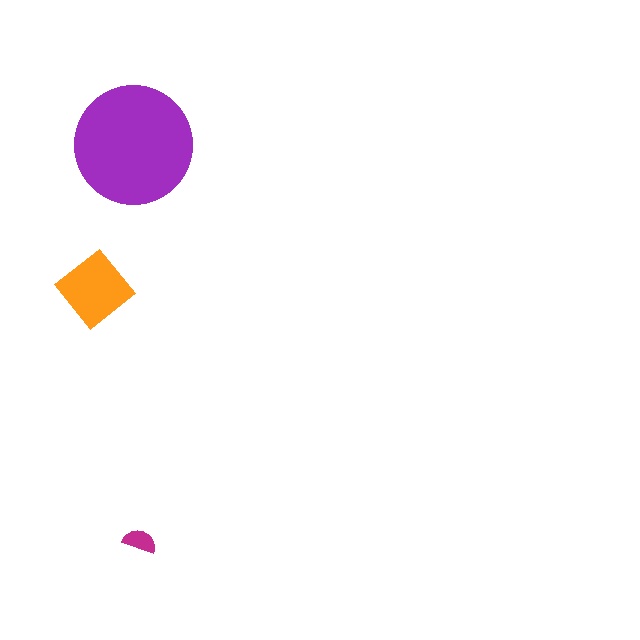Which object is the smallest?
The magenta semicircle.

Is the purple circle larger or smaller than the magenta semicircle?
Larger.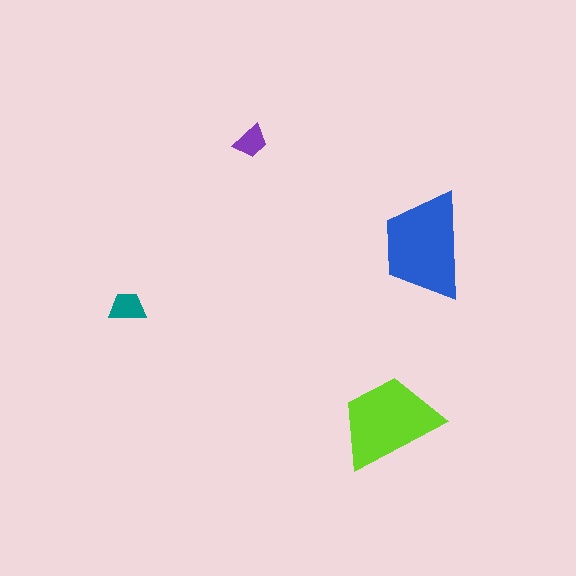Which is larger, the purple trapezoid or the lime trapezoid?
The lime one.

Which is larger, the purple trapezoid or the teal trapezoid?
The teal one.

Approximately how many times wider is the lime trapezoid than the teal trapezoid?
About 2.5 times wider.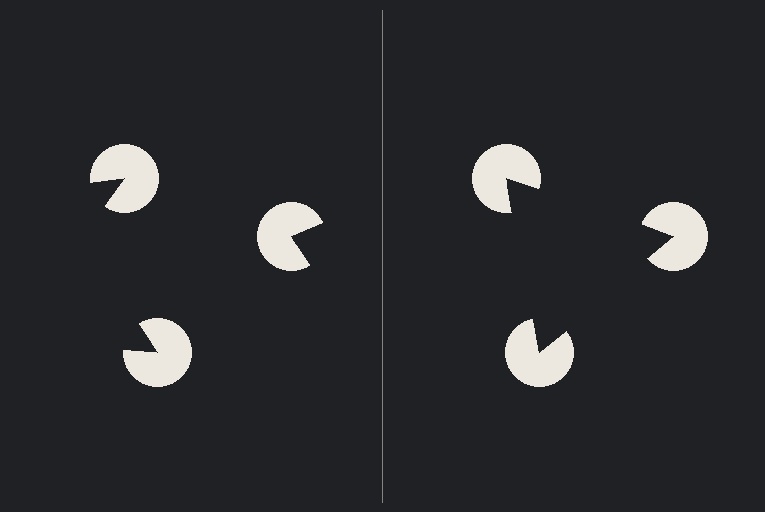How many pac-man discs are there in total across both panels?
6 — 3 on each side.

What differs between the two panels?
The pac-man discs are positioned identically on both sides; only the wedge orientations differ. On the right they align to a triangle; on the left they are misaligned.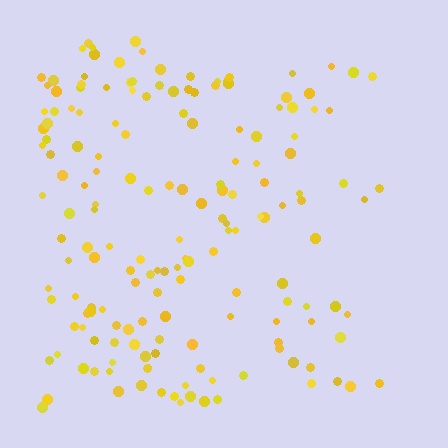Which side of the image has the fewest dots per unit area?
The right.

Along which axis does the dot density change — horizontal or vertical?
Horizontal.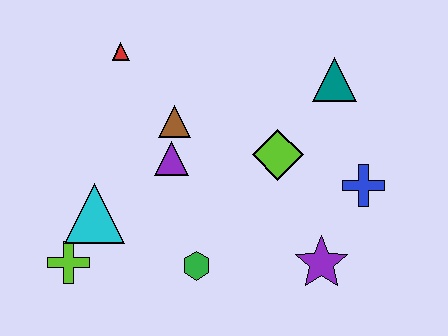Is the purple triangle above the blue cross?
Yes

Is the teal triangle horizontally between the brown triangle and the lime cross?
No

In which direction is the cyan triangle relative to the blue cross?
The cyan triangle is to the left of the blue cross.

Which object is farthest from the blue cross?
The lime cross is farthest from the blue cross.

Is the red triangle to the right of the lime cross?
Yes